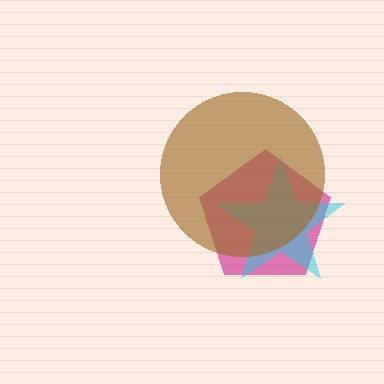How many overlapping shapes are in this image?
There are 3 overlapping shapes in the image.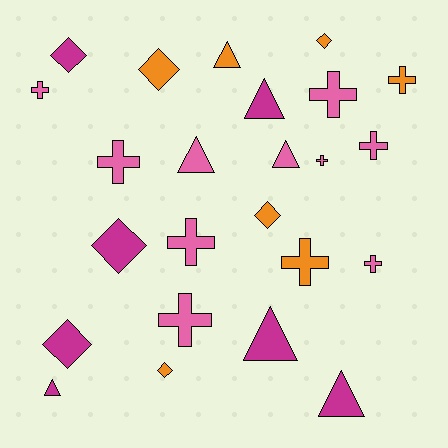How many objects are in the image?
There are 24 objects.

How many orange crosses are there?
There are 2 orange crosses.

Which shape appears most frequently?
Cross, with 10 objects.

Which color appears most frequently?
Pink, with 10 objects.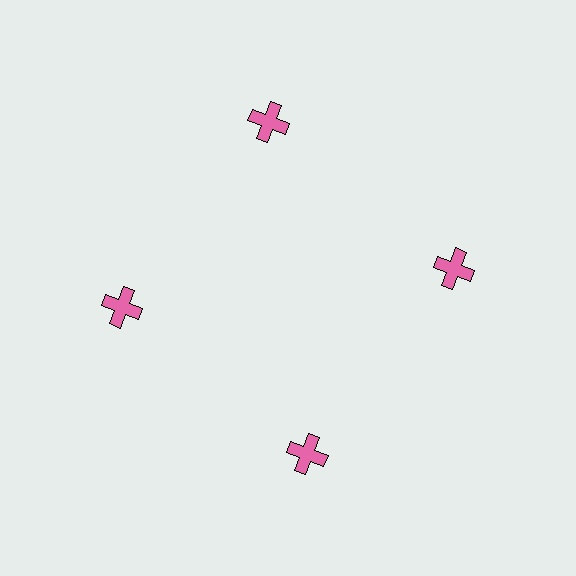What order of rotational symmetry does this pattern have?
This pattern has 4-fold rotational symmetry.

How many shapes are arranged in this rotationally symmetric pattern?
There are 4 shapes, arranged in 4 groups of 1.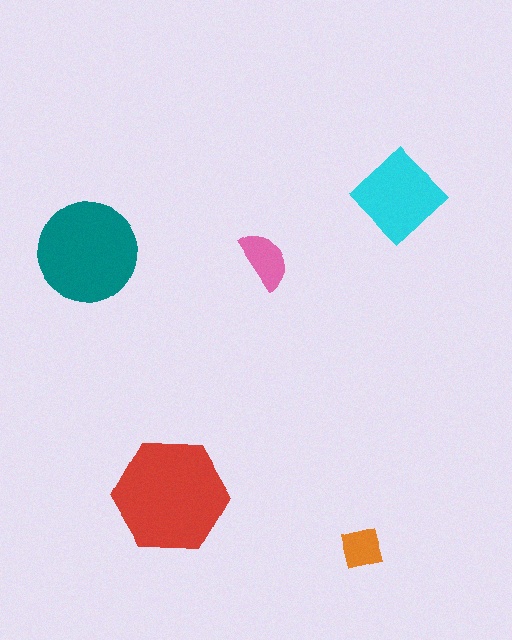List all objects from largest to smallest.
The red hexagon, the teal circle, the cyan diamond, the pink semicircle, the orange square.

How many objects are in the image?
There are 5 objects in the image.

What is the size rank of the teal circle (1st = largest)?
2nd.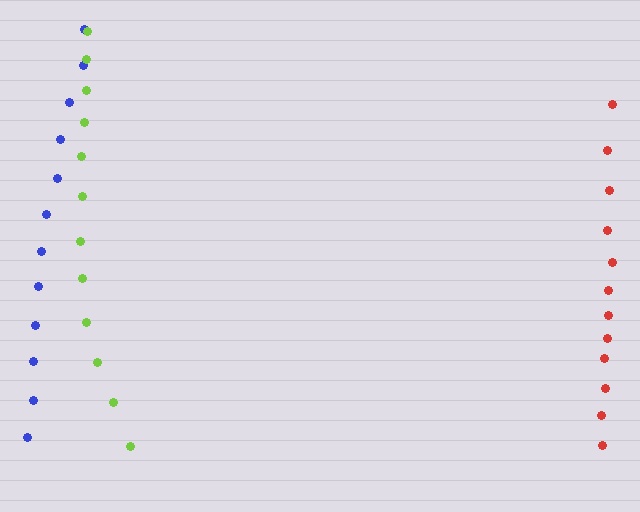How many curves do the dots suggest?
There are 3 distinct paths.